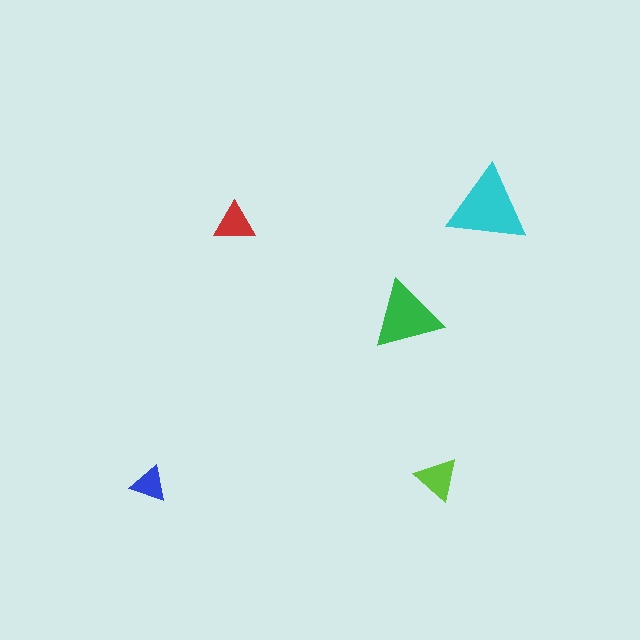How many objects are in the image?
There are 5 objects in the image.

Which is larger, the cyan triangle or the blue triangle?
The cyan one.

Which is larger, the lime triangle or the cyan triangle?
The cyan one.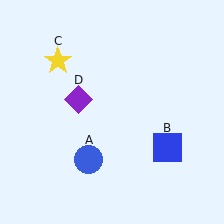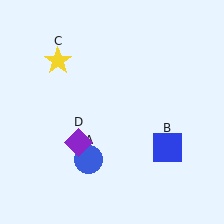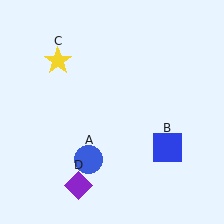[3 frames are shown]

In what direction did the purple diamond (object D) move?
The purple diamond (object D) moved down.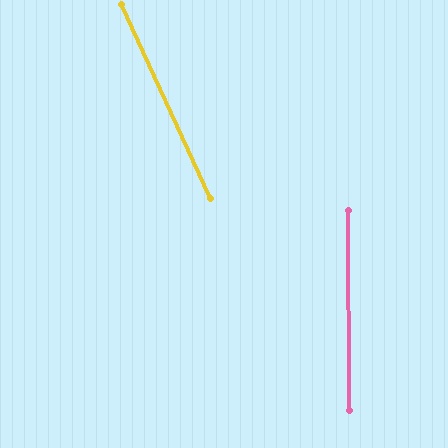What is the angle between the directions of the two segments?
Approximately 24 degrees.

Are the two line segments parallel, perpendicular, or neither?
Neither parallel nor perpendicular — they differ by about 24°.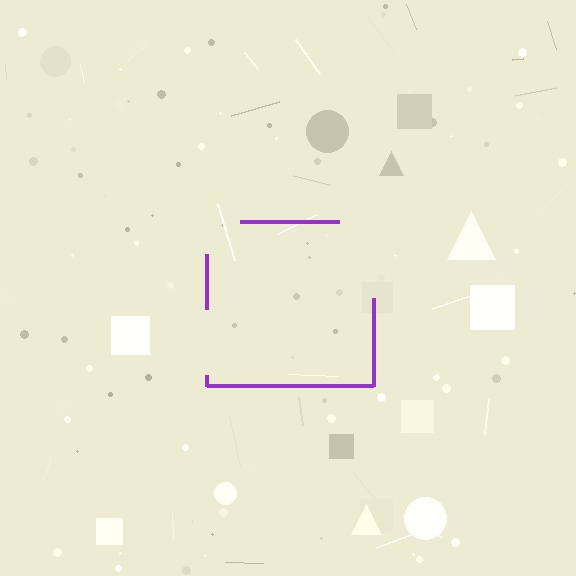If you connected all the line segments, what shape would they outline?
They would outline a square.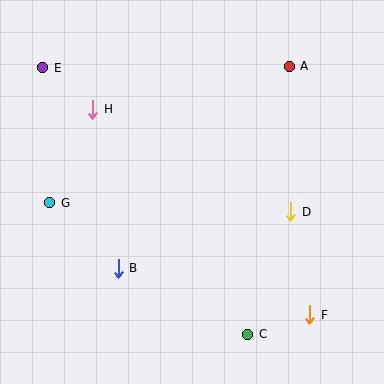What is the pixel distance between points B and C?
The distance between B and C is 145 pixels.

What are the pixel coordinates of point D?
Point D is at (291, 212).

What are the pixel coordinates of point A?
Point A is at (289, 66).